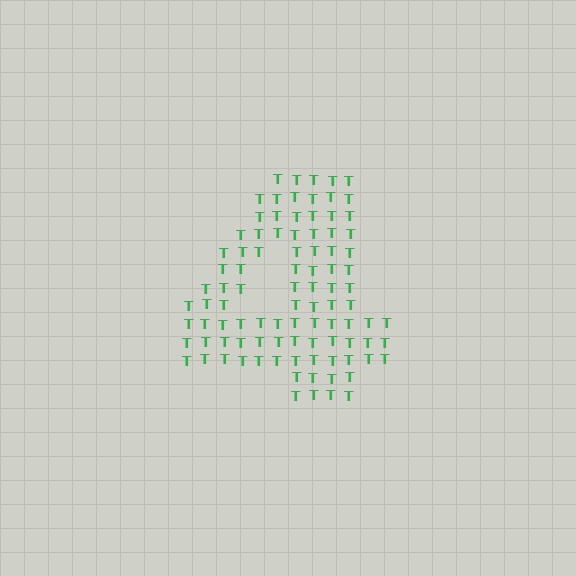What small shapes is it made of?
It is made of small letter T's.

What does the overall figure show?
The overall figure shows the digit 4.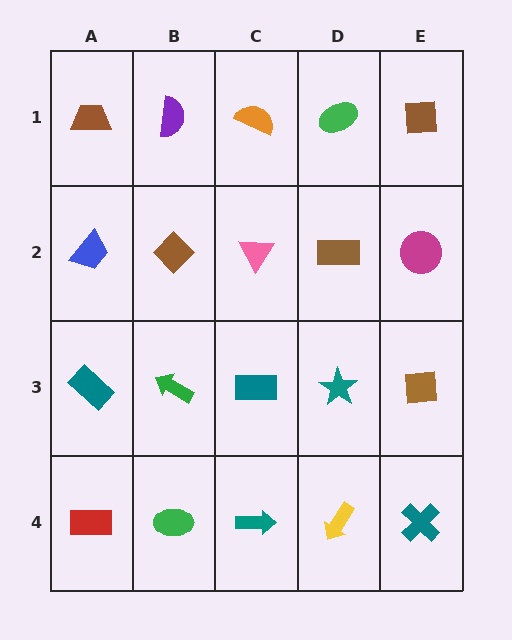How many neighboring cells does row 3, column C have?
4.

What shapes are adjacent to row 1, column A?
A blue trapezoid (row 2, column A), a purple semicircle (row 1, column B).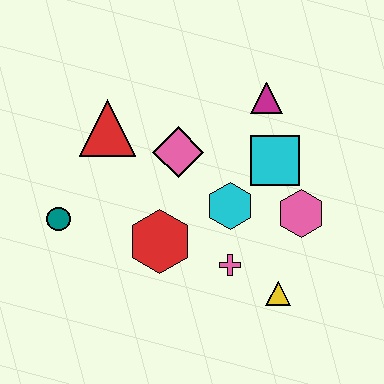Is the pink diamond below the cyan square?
No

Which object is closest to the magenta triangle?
The cyan square is closest to the magenta triangle.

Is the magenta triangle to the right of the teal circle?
Yes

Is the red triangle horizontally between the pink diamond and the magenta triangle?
No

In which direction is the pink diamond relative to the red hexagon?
The pink diamond is above the red hexagon.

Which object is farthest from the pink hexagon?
The teal circle is farthest from the pink hexagon.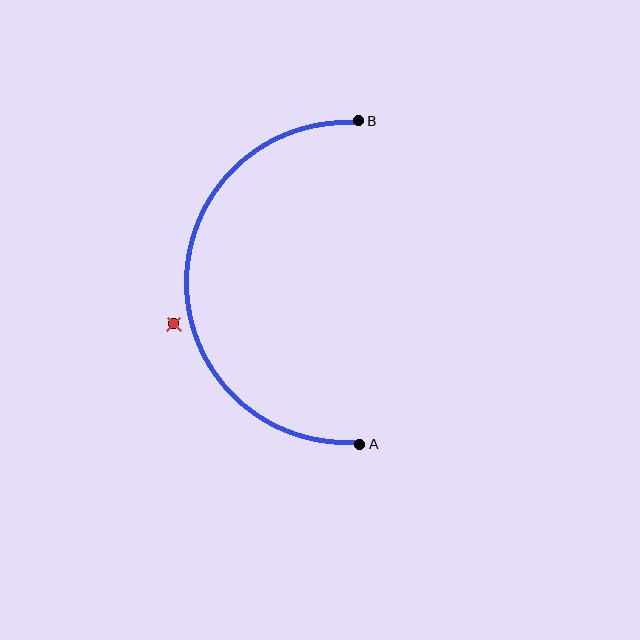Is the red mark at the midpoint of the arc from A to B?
No — the red mark does not lie on the arc at all. It sits slightly outside the curve.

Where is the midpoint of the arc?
The arc midpoint is the point on the curve farthest from the straight line joining A and B. It sits to the left of that line.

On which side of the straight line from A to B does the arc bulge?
The arc bulges to the left of the straight line connecting A and B.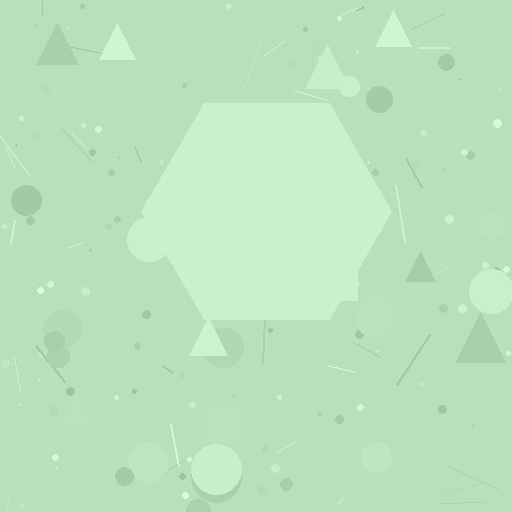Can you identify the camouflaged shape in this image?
The camouflaged shape is a hexagon.